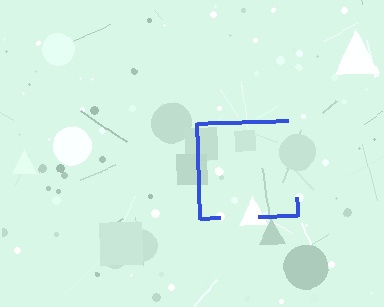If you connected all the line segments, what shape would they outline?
They would outline a square.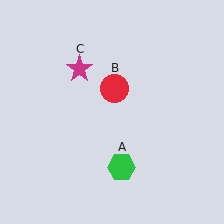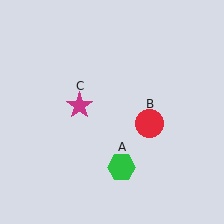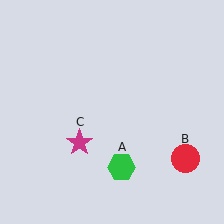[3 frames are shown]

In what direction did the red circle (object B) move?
The red circle (object B) moved down and to the right.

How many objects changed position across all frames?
2 objects changed position: red circle (object B), magenta star (object C).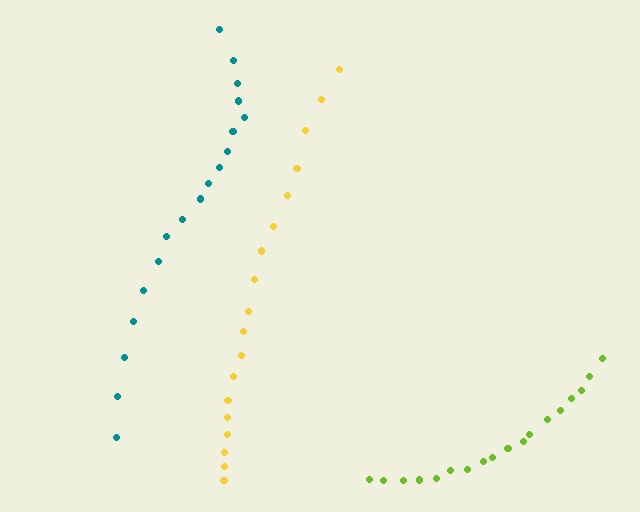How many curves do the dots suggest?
There are 3 distinct paths.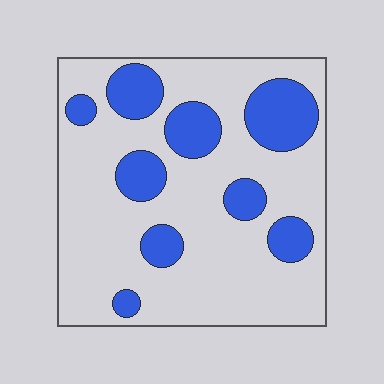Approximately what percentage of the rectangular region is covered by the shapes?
Approximately 25%.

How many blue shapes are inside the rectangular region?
9.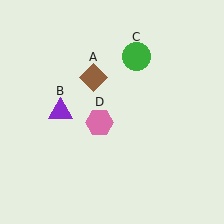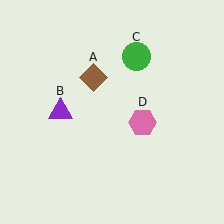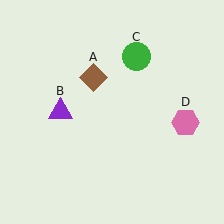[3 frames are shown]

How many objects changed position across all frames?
1 object changed position: pink hexagon (object D).